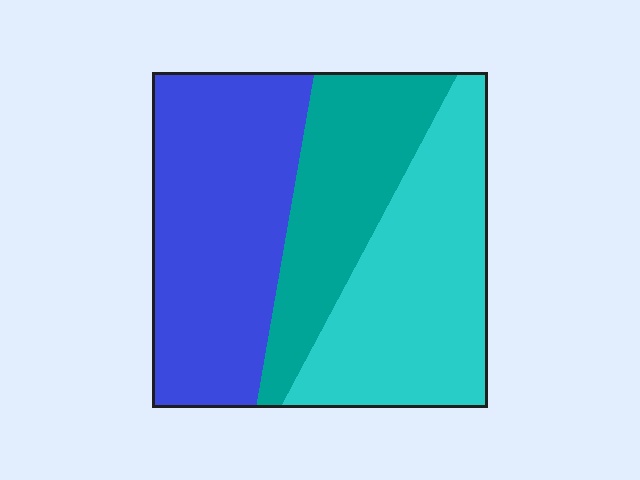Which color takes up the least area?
Teal, at roughly 25%.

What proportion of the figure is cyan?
Cyan takes up about one third (1/3) of the figure.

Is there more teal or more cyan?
Cyan.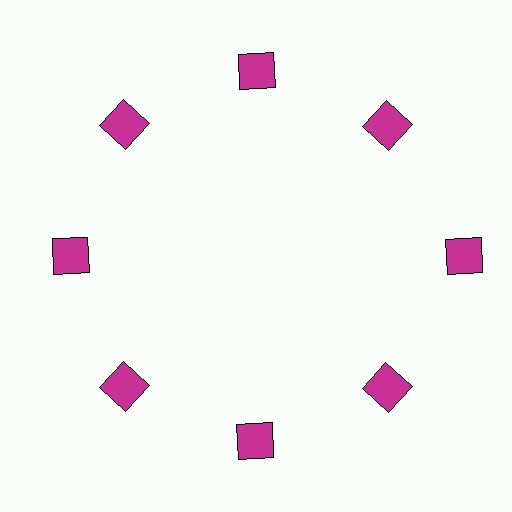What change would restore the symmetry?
The symmetry would be restored by moving it inward, back onto the ring so that all 8 squares sit at equal angles and equal distance from the center.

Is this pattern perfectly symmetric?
No. The 8 magenta squares are arranged in a ring, but one element near the 3 o'clock position is pushed outward from the center, breaking the 8-fold rotational symmetry.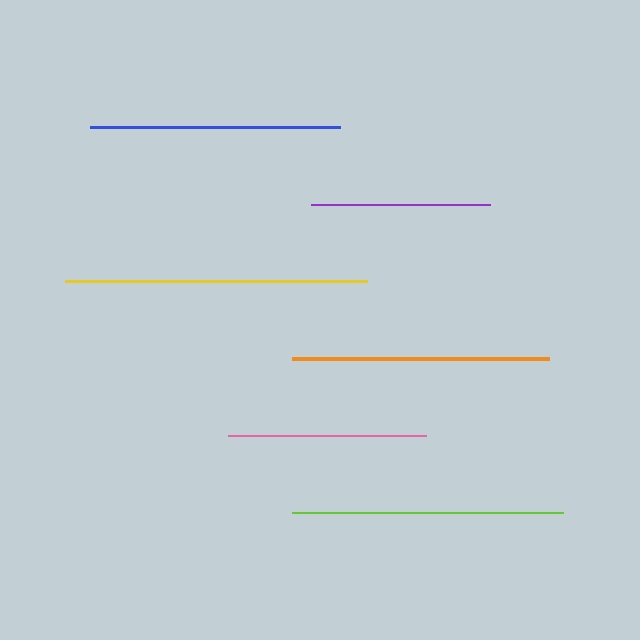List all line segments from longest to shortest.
From longest to shortest: yellow, lime, orange, blue, pink, purple.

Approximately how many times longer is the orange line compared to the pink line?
The orange line is approximately 1.3 times the length of the pink line.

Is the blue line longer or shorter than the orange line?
The orange line is longer than the blue line.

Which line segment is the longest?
The yellow line is the longest at approximately 302 pixels.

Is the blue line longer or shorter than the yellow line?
The yellow line is longer than the blue line.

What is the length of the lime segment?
The lime segment is approximately 270 pixels long.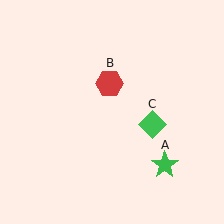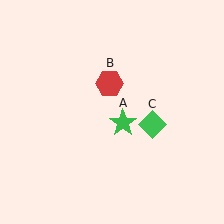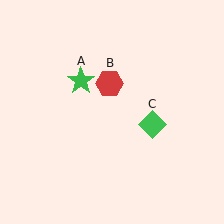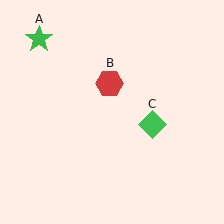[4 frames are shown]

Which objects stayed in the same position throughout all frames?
Red hexagon (object B) and green diamond (object C) remained stationary.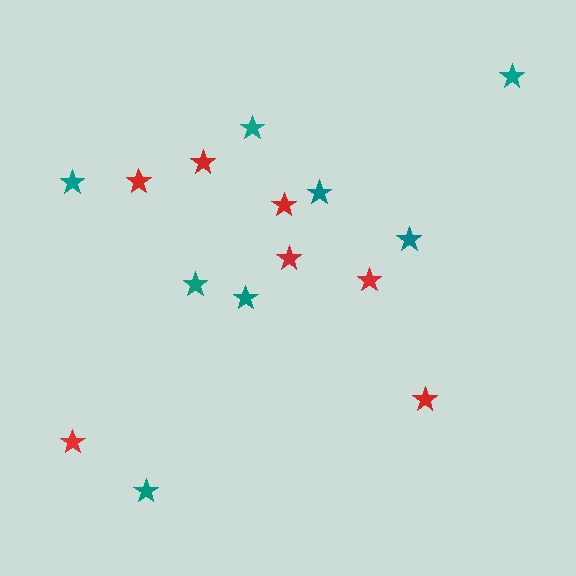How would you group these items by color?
There are 2 groups: one group of teal stars (8) and one group of red stars (7).